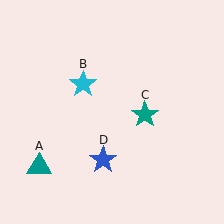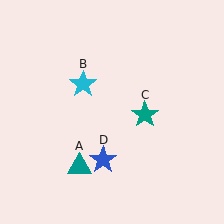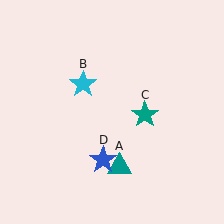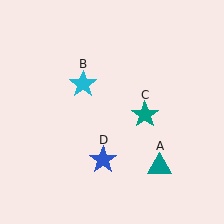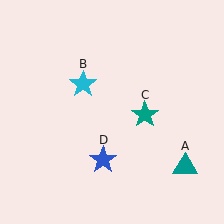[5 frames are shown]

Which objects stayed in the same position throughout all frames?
Cyan star (object B) and teal star (object C) and blue star (object D) remained stationary.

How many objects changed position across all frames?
1 object changed position: teal triangle (object A).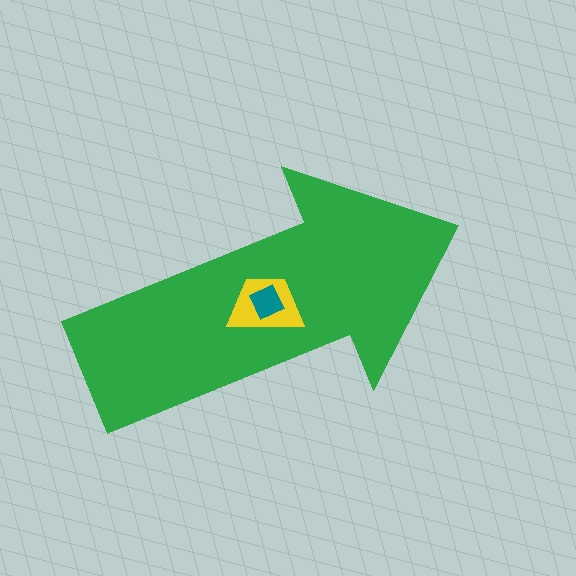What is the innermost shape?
The teal square.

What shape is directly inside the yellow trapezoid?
The teal square.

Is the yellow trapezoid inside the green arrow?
Yes.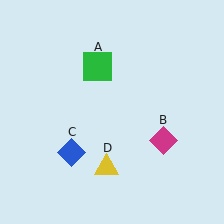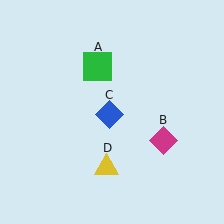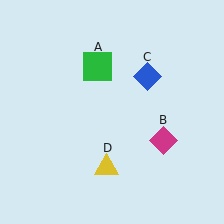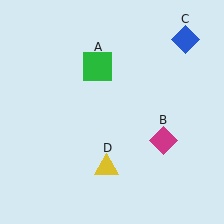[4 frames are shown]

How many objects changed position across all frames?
1 object changed position: blue diamond (object C).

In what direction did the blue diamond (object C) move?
The blue diamond (object C) moved up and to the right.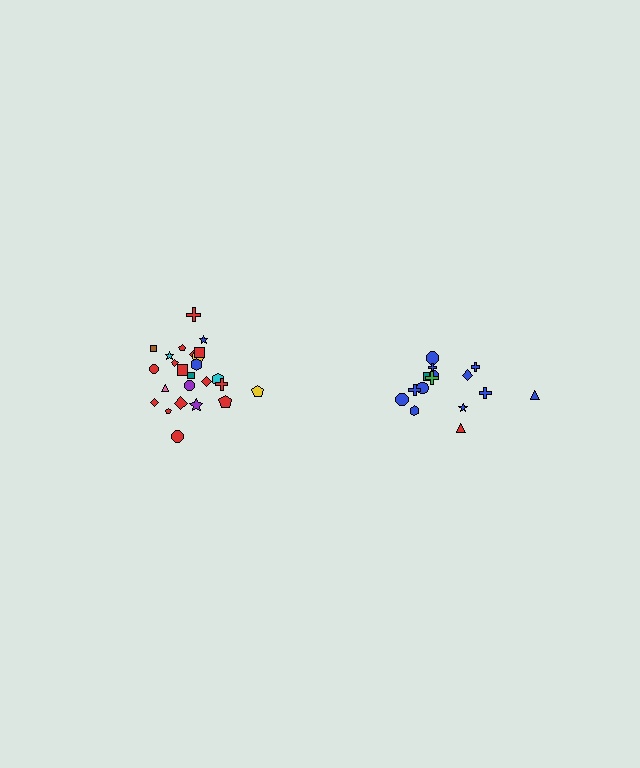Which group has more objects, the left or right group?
The left group.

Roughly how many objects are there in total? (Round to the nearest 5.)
Roughly 40 objects in total.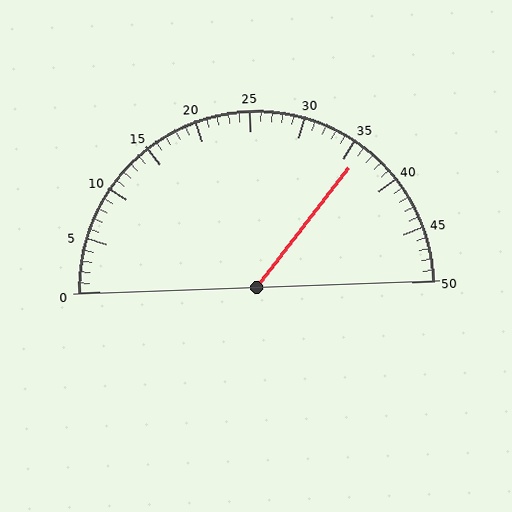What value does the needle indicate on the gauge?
The needle indicates approximately 36.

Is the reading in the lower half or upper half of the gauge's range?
The reading is in the upper half of the range (0 to 50).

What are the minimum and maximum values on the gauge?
The gauge ranges from 0 to 50.